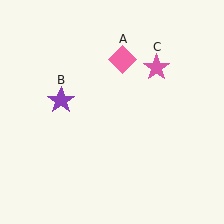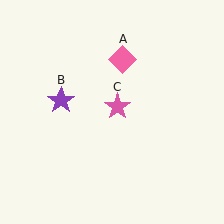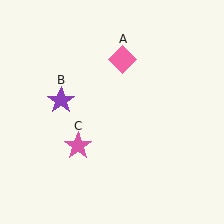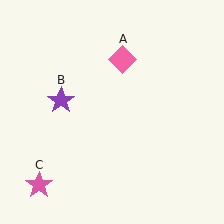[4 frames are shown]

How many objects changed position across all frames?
1 object changed position: pink star (object C).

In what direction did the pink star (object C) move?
The pink star (object C) moved down and to the left.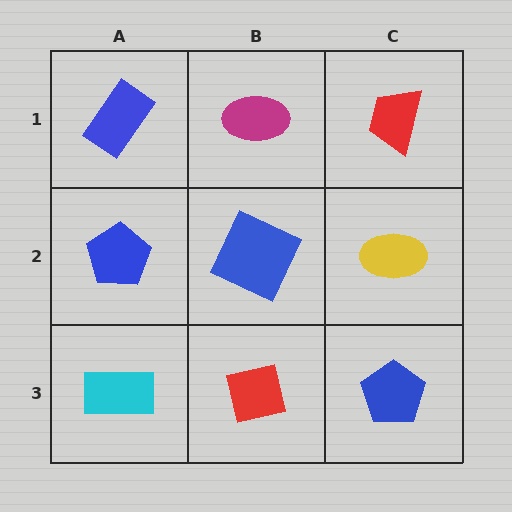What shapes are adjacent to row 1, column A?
A blue pentagon (row 2, column A), a magenta ellipse (row 1, column B).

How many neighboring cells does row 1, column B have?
3.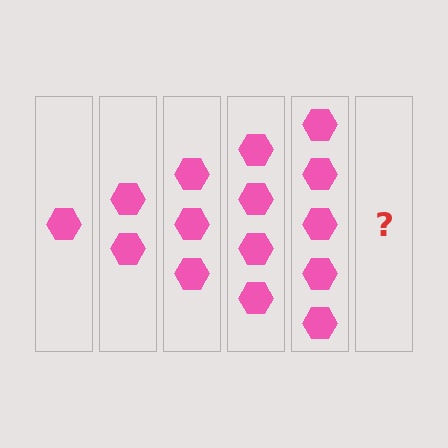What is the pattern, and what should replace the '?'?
The pattern is that each step adds one more hexagon. The '?' should be 6 hexagons.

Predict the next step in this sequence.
The next step is 6 hexagons.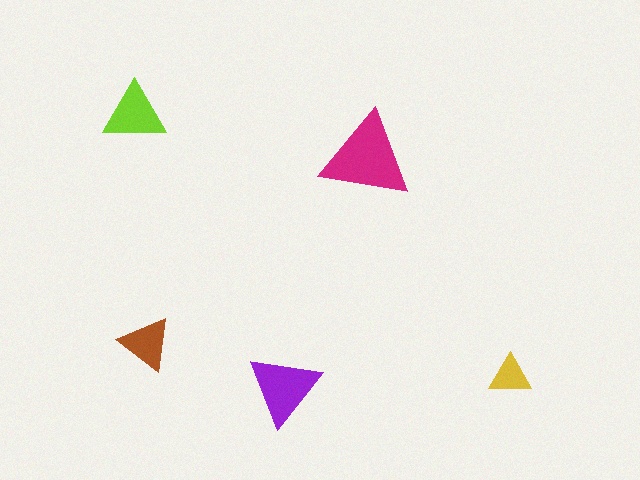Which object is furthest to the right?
The yellow triangle is rightmost.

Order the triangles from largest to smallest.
the magenta one, the purple one, the lime one, the brown one, the yellow one.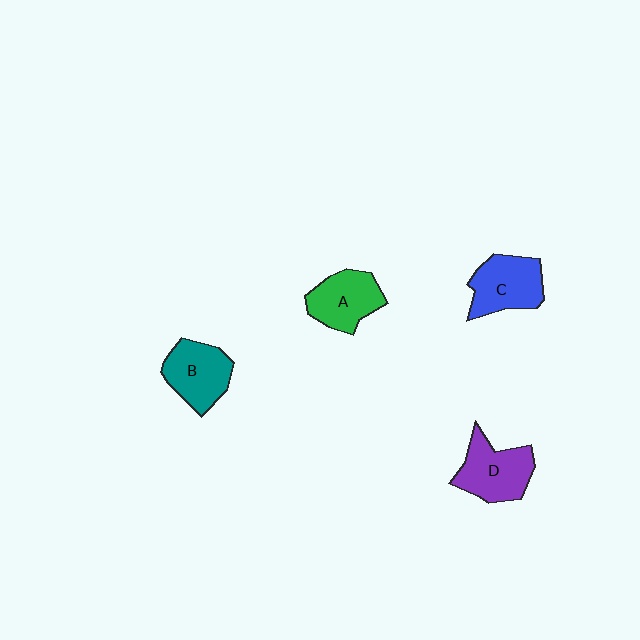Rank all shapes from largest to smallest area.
From largest to smallest: D (purple), C (blue), B (teal), A (green).